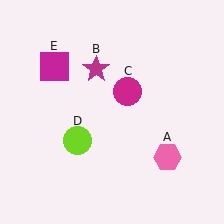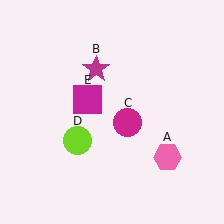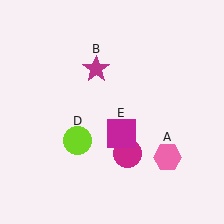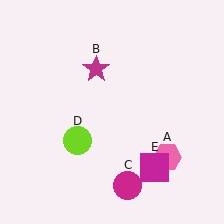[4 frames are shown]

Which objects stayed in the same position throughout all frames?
Pink hexagon (object A) and magenta star (object B) and lime circle (object D) remained stationary.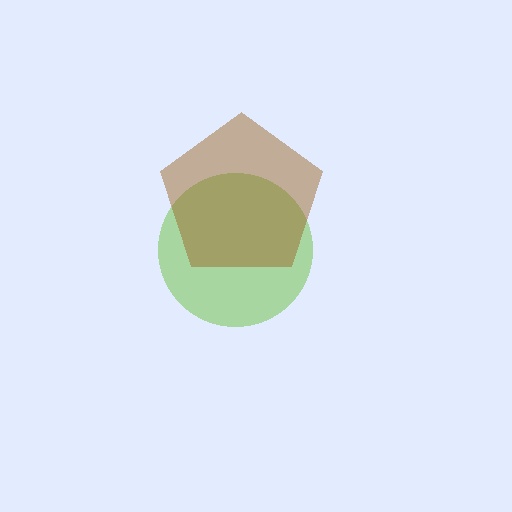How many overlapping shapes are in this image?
There are 2 overlapping shapes in the image.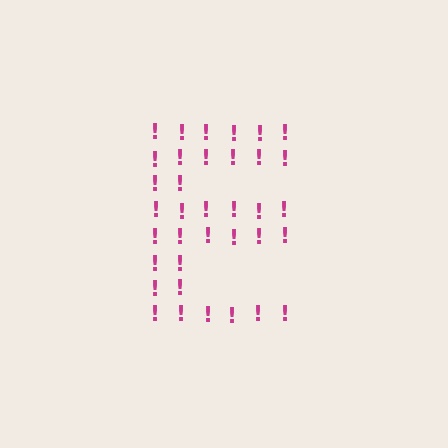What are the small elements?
The small elements are exclamation marks.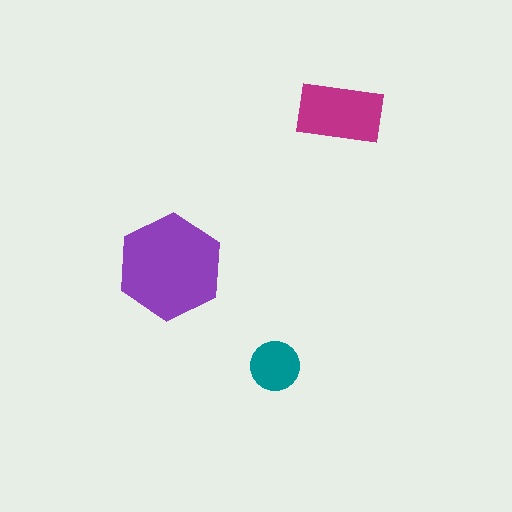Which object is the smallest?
The teal circle.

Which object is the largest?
The purple hexagon.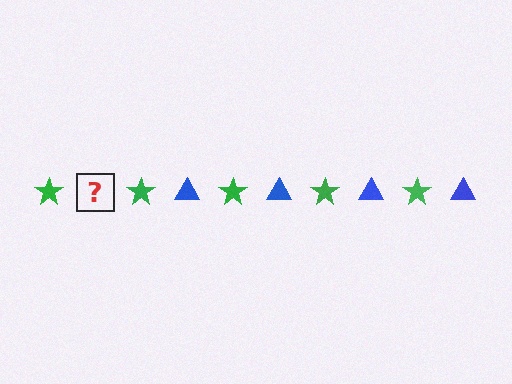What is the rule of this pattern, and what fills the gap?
The rule is that the pattern alternates between green star and blue triangle. The gap should be filled with a blue triangle.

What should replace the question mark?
The question mark should be replaced with a blue triangle.